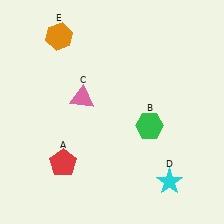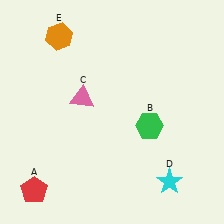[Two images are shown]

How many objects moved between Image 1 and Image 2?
1 object moved between the two images.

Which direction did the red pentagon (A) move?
The red pentagon (A) moved left.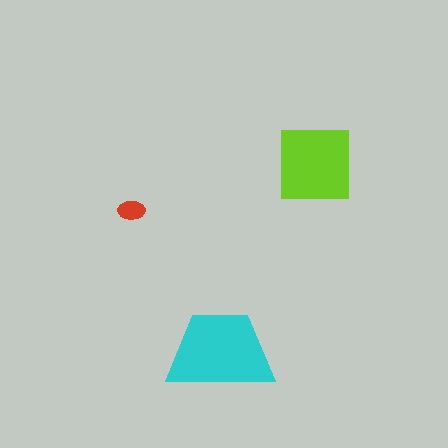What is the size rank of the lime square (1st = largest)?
2nd.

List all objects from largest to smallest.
The cyan trapezoid, the lime square, the red ellipse.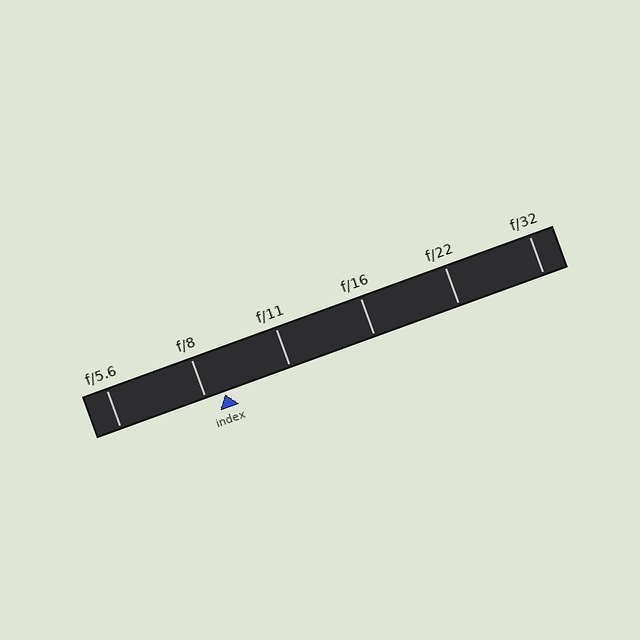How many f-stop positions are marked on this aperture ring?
There are 6 f-stop positions marked.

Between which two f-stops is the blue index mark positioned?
The index mark is between f/8 and f/11.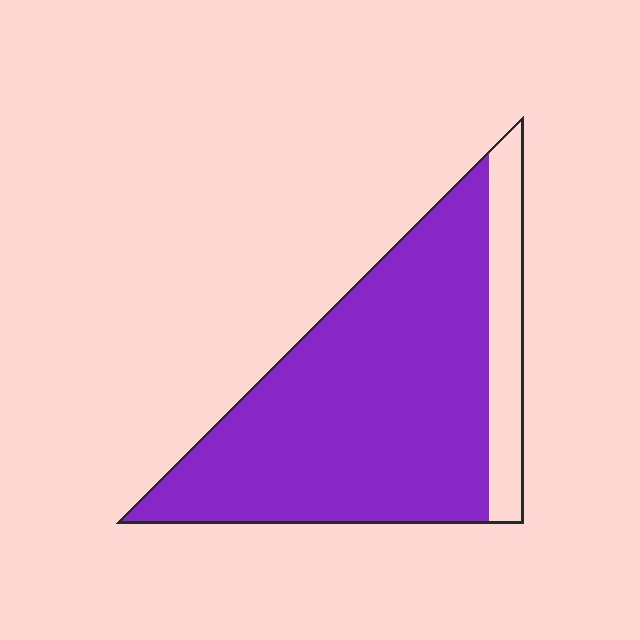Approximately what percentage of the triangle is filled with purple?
Approximately 85%.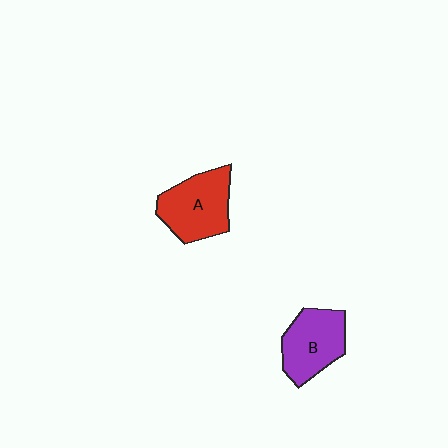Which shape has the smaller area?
Shape B (purple).